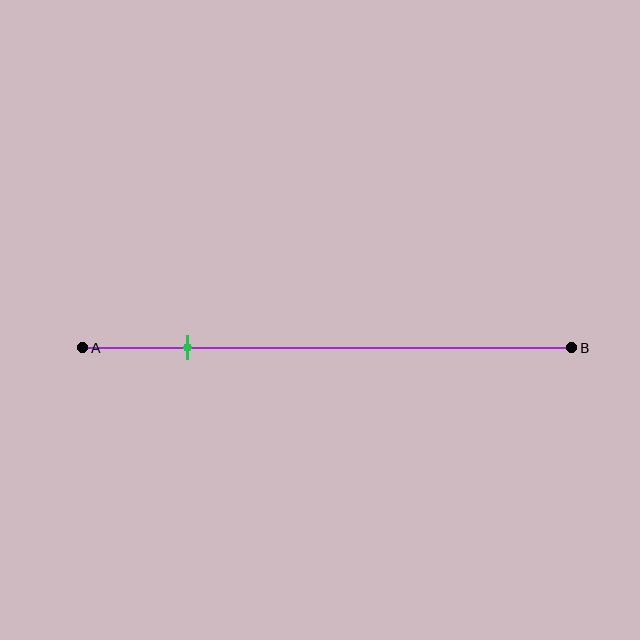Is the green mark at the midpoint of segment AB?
No, the mark is at about 20% from A, not at the 50% midpoint.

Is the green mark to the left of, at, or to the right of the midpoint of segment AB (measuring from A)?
The green mark is to the left of the midpoint of segment AB.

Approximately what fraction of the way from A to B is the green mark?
The green mark is approximately 20% of the way from A to B.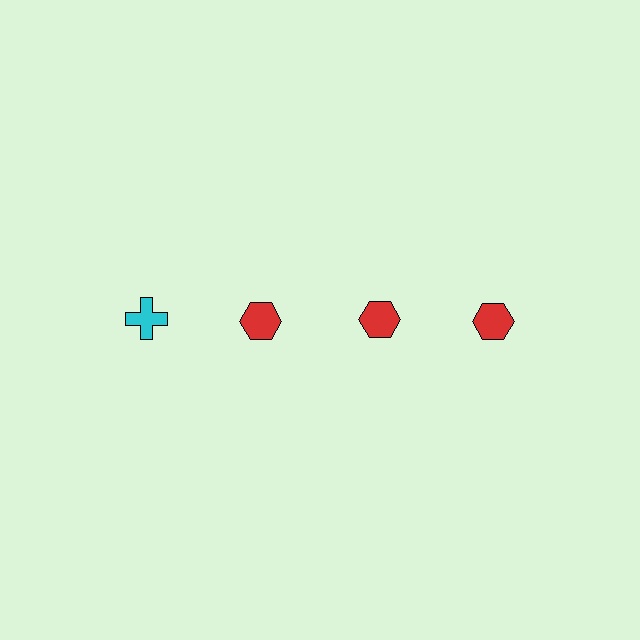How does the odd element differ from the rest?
It differs in both color (cyan instead of red) and shape (cross instead of hexagon).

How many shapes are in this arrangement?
There are 4 shapes arranged in a grid pattern.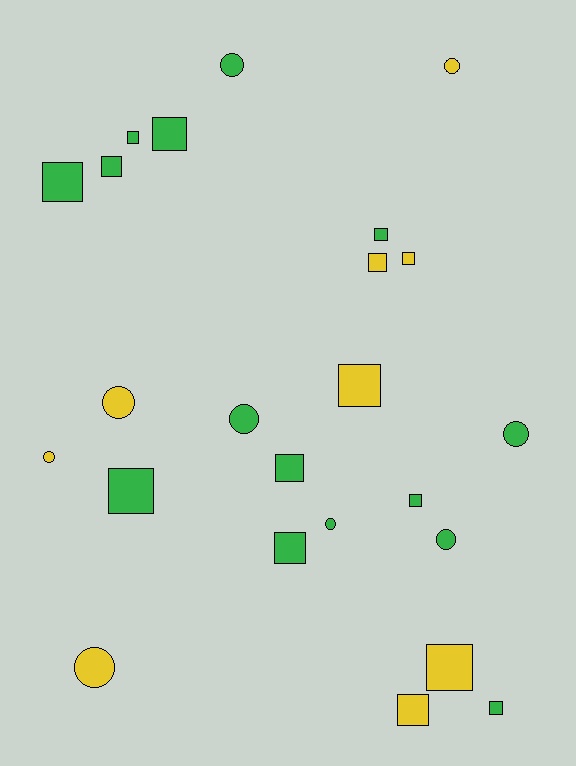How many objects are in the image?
There are 24 objects.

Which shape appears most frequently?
Square, with 15 objects.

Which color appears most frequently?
Green, with 15 objects.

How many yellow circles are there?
There are 4 yellow circles.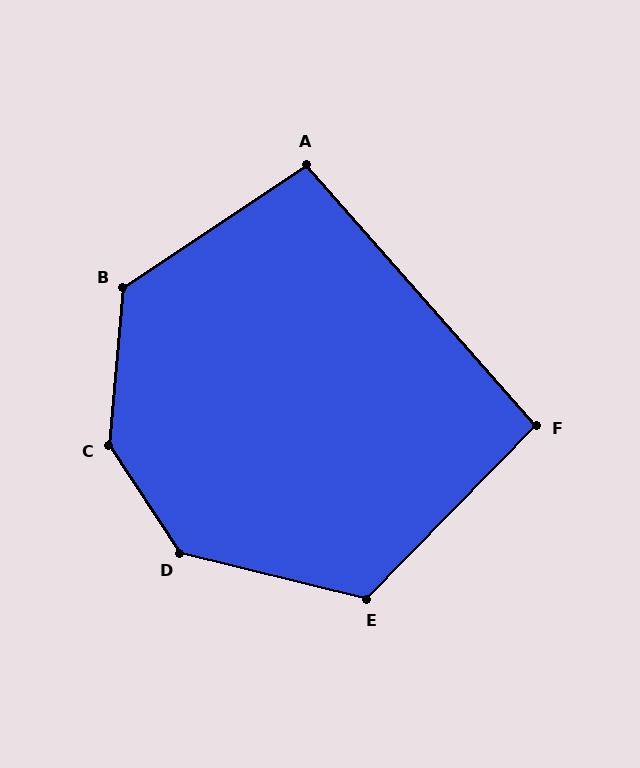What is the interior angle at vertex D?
Approximately 137 degrees (obtuse).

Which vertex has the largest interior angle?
C, at approximately 142 degrees.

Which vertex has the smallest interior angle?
F, at approximately 94 degrees.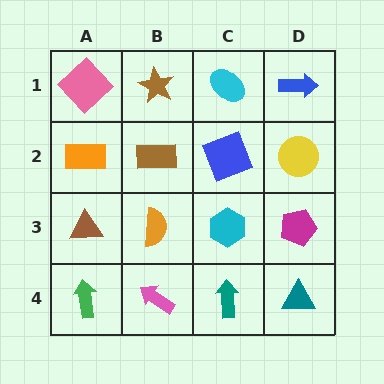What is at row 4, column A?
A green arrow.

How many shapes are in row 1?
4 shapes.